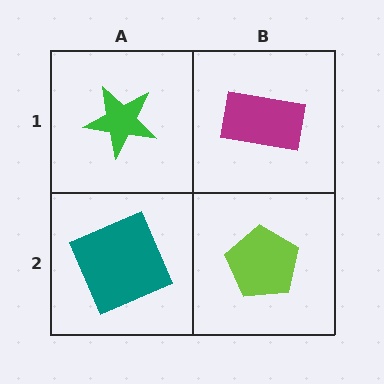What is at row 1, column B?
A magenta rectangle.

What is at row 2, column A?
A teal square.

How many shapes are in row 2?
2 shapes.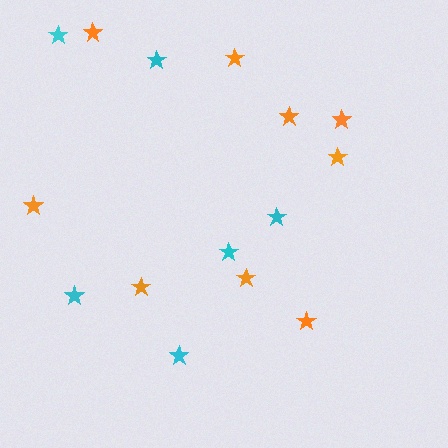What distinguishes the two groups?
There are 2 groups: one group of cyan stars (6) and one group of orange stars (9).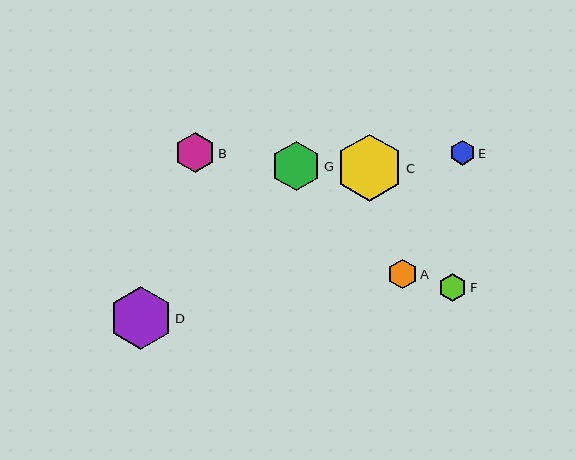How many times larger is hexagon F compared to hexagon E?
Hexagon F is approximately 1.1 times the size of hexagon E.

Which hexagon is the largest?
Hexagon C is the largest with a size of approximately 67 pixels.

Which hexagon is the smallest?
Hexagon E is the smallest with a size of approximately 25 pixels.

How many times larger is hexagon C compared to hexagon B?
Hexagon C is approximately 1.7 times the size of hexagon B.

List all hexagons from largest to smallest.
From largest to smallest: C, D, G, B, A, F, E.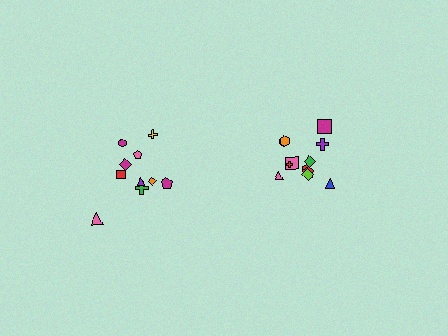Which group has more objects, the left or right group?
The right group.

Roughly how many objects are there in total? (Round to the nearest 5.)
Roughly 20 objects in total.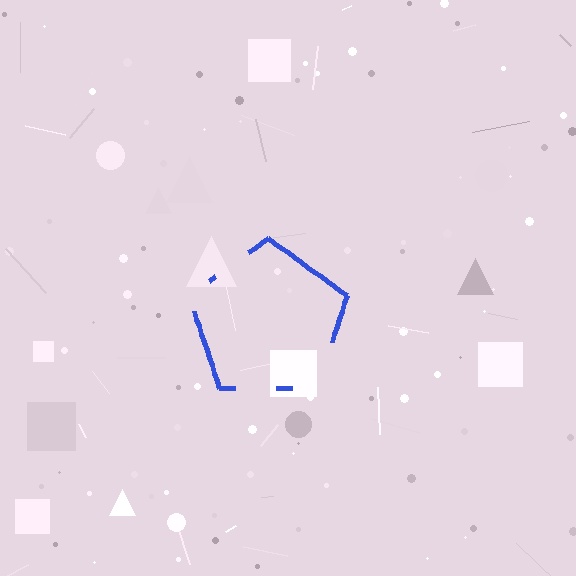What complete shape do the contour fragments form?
The contour fragments form a pentagon.